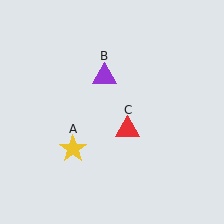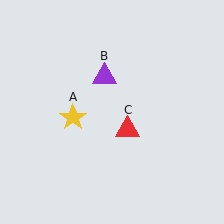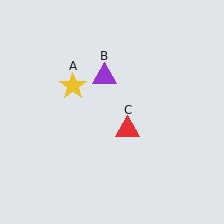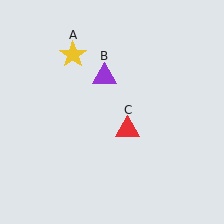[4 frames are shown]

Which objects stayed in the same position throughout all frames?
Purple triangle (object B) and red triangle (object C) remained stationary.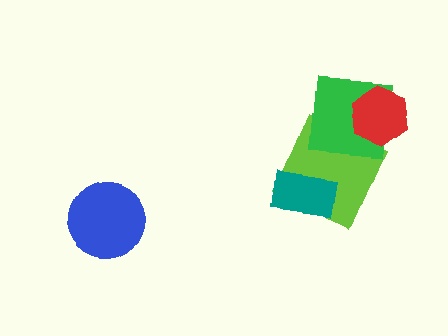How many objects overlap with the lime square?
2 objects overlap with the lime square.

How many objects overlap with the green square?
2 objects overlap with the green square.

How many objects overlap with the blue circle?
0 objects overlap with the blue circle.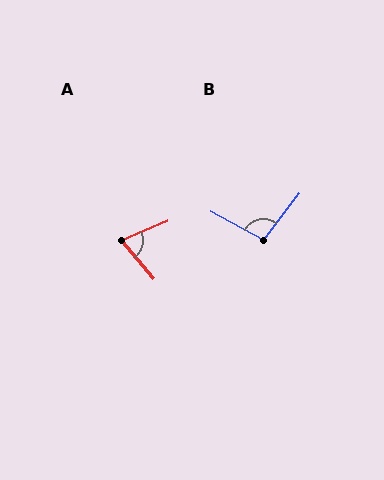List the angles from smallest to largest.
A (73°), B (99°).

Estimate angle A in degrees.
Approximately 73 degrees.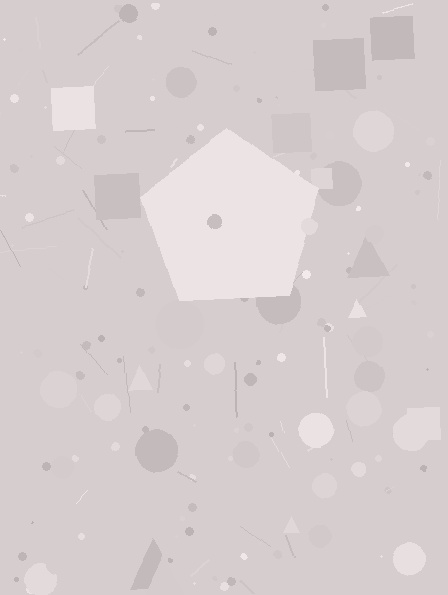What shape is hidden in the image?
A pentagon is hidden in the image.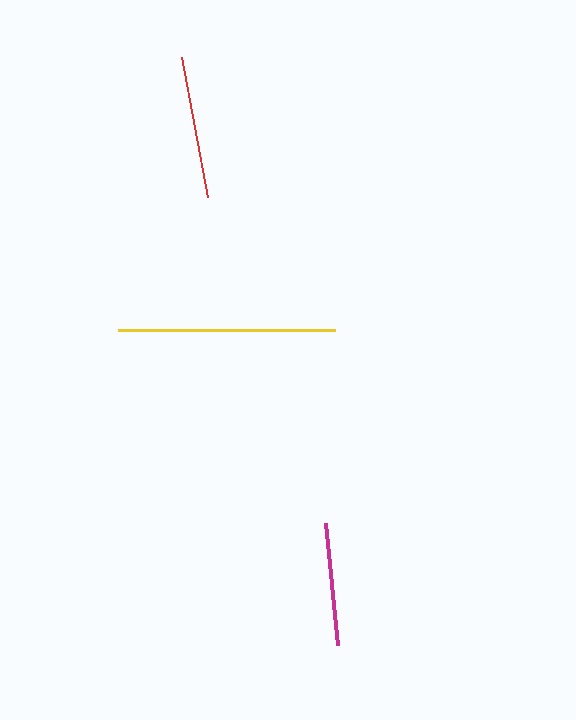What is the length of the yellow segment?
The yellow segment is approximately 217 pixels long.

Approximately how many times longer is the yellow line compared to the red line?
The yellow line is approximately 1.5 times the length of the red line.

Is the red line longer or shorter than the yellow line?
The yellow line is longer than the red line.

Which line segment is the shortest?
The magenta line is the shortest at approximately 123 pixels.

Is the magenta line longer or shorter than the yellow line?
The yellow line is longer than the magenta line.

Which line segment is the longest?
The yellow line is the longest at approximately 217 pixels.